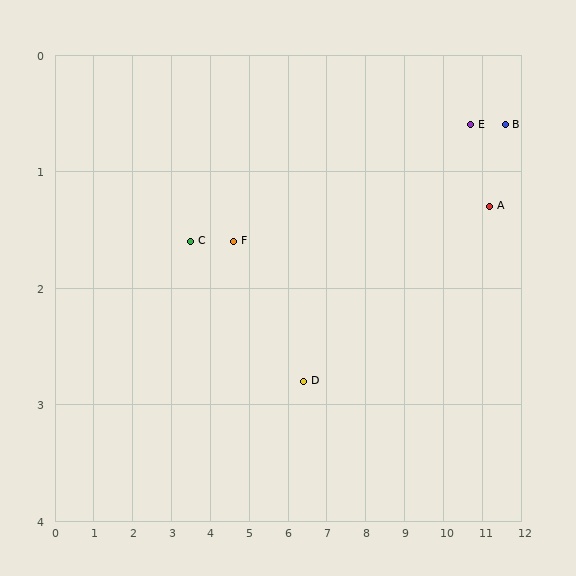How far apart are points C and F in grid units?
Points C and F are about 1.1 grid units apart.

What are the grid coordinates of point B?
Point B is at approximately (11.6, 0.6).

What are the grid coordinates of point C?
Point C is at approximately (3.5, 1.6).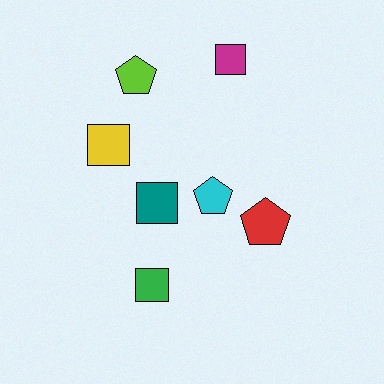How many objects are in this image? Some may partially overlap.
There are 7 objects.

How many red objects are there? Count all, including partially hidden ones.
There is 1 red object.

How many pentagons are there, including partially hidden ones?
There are 3 pentagons.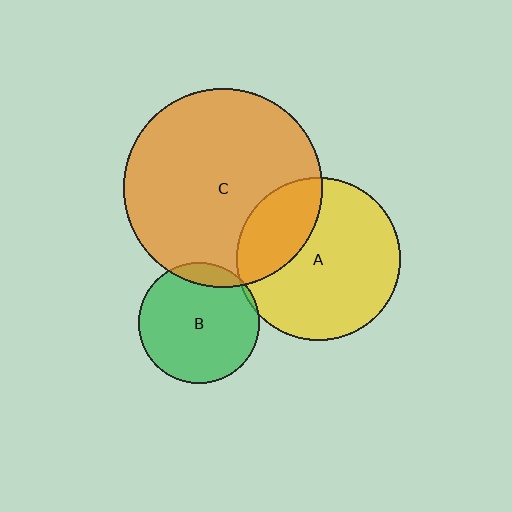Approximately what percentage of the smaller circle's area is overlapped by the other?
Approximately 30%.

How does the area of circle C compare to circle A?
Approximately 1.5 times.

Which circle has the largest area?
Circle C (orange).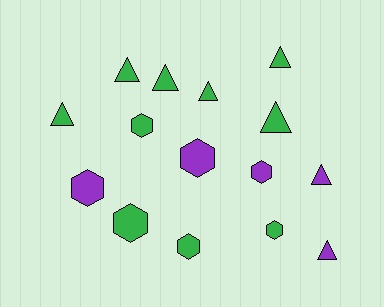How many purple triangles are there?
There are 2 purple triangles.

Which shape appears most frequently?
Triangle, with 8 objects.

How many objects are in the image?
There are 15 objects.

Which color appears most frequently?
Green, with 10 objects.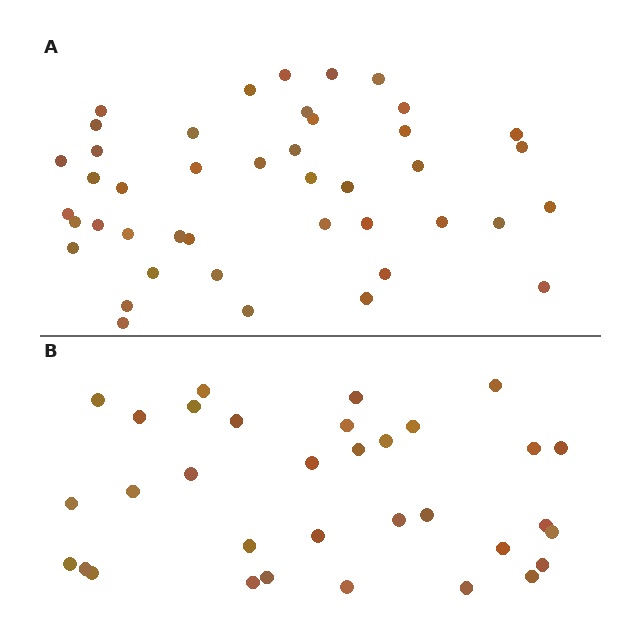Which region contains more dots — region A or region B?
Region A (the top region) has more dots.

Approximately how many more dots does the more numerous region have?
Region A has roughly 10 or so more dots than region B.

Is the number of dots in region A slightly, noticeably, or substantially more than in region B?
Region A has noticeably more, but not dramatically so. The ratio is roughly 1.3 to 1.